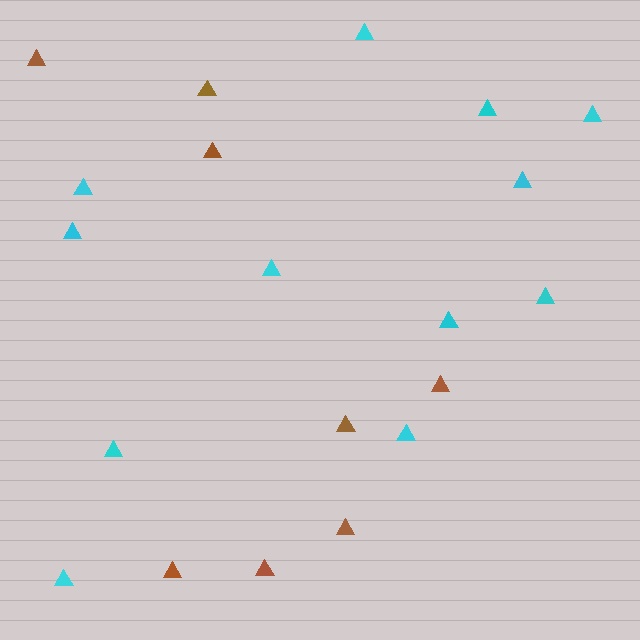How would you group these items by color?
There are 2 groups: one group of cyan triangles (12) and one group of brown triangles (8).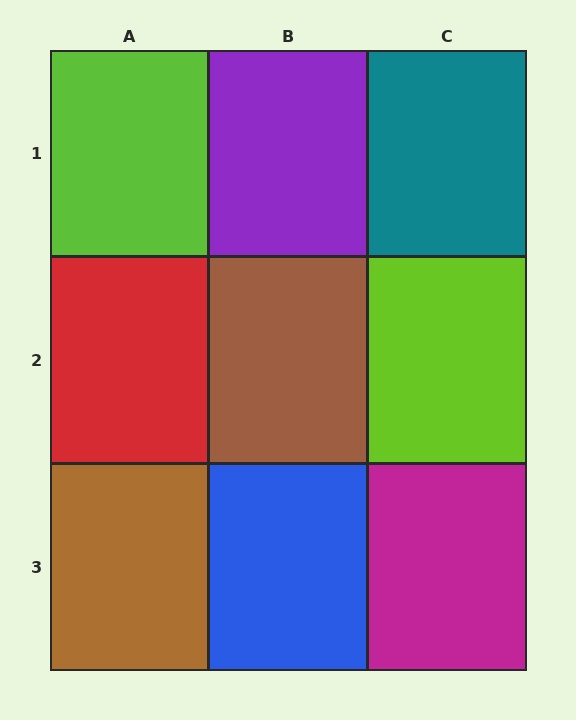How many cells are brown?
2 cells are brown.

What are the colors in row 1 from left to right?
Lime, purple, teal.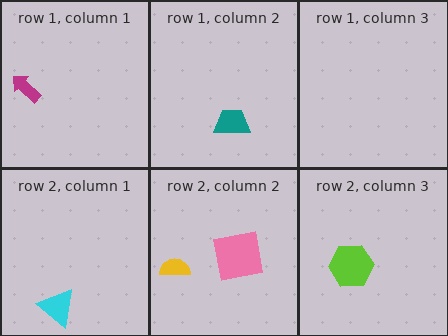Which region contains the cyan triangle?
The row 2, column 1 region.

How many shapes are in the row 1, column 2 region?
1.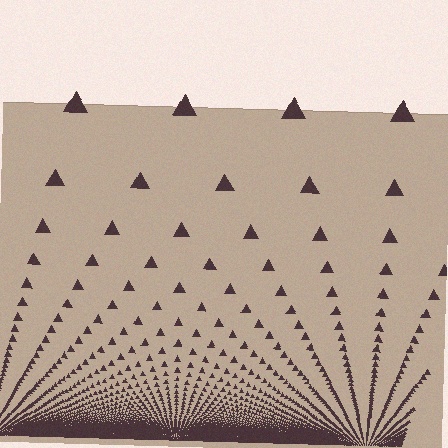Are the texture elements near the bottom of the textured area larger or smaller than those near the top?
Smaller. The gradient is inverted — elements near the bottom are smaller and denser.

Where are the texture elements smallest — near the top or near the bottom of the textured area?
Near the bottom.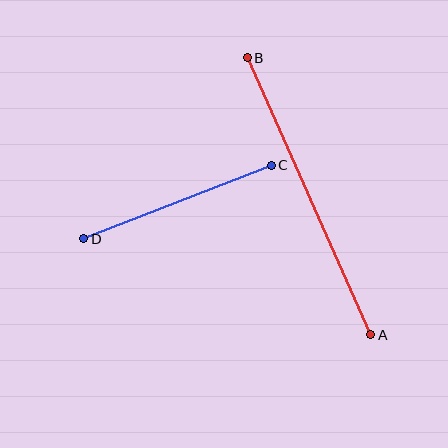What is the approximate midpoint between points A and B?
The midpoint is at approximately (309, 196) pixels.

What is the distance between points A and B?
The distance is approximately 303 pixels.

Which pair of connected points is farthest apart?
Points A and B are farthest apart.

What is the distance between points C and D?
The distance is approximately 202 pixels.